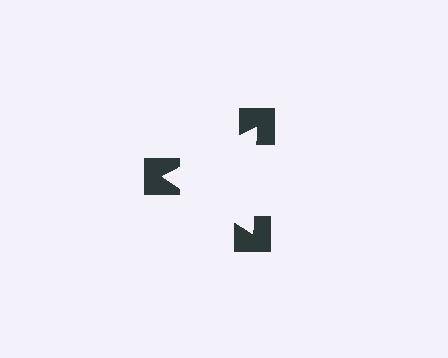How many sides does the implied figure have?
3 sides.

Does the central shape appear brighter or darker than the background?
It typically appears slightly brighter than the background, even though no actual brightness change is drawn.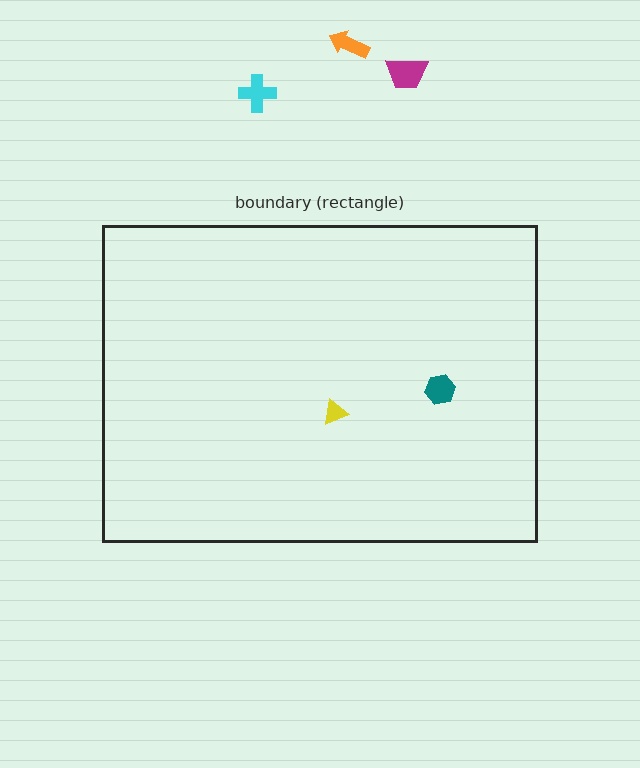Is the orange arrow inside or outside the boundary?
Outside.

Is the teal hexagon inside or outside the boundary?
Inside.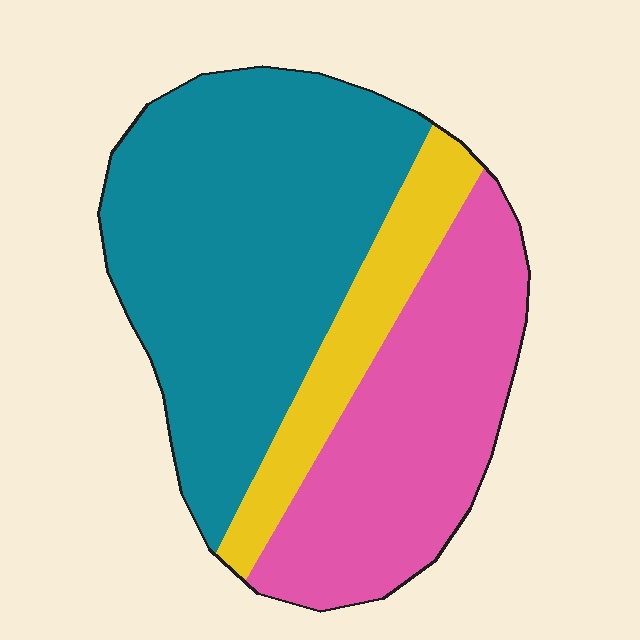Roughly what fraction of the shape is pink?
Pink covers 34% of the shape.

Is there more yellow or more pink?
Pink.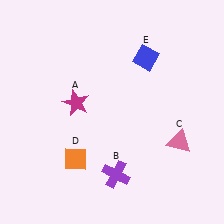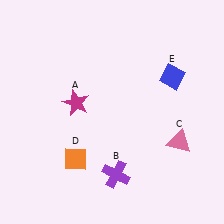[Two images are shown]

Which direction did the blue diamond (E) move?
The blue diamond (E) moved right.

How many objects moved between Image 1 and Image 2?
1 object moved between the two images.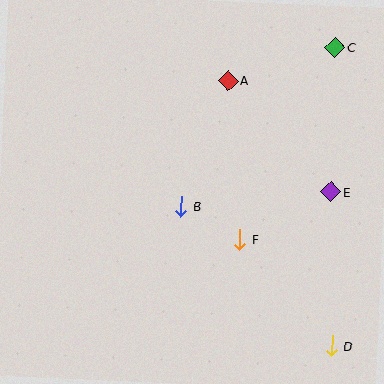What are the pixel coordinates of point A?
Point A is at (228, 81).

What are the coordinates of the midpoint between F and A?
The midpoint between F and A is at (234, 160).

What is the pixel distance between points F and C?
The distance between F and C is 215 pixels.